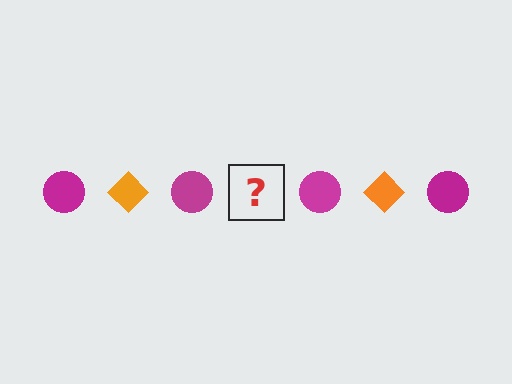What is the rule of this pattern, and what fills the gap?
The rule is that the pattern alternates between magenta circle and orange diamond. The gap should be filled with an orange diamond.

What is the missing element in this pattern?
The missing element is an orange diamond.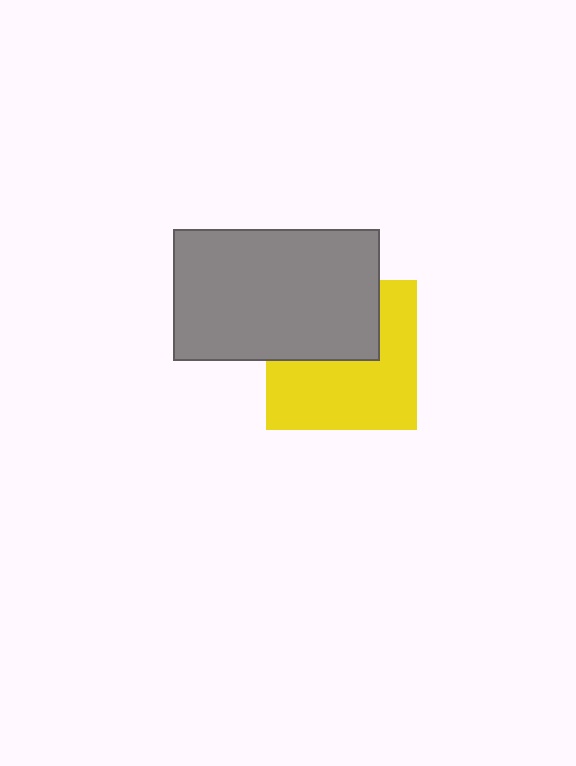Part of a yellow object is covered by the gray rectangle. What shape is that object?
It is a square.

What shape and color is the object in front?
The object in front is a gray rectangle.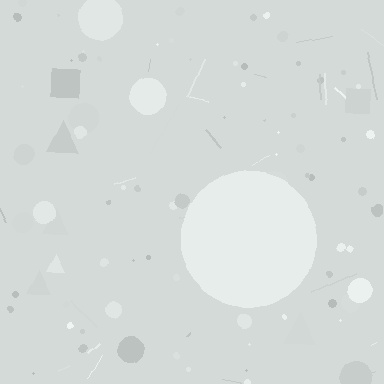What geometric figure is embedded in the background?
A circle is embedded in the background.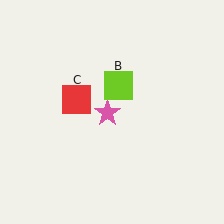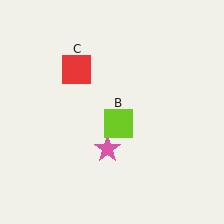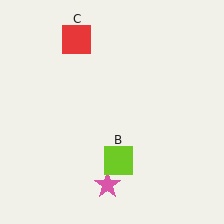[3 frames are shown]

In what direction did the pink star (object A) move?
The pink star (object A) moved down.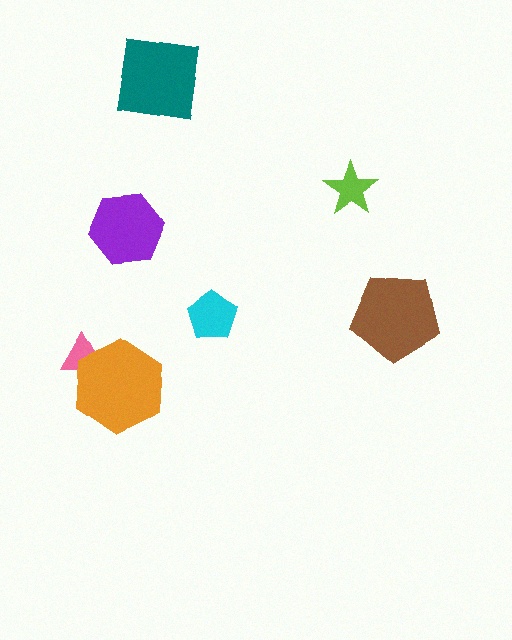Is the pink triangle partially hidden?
Yes, it is partially covered by another shape.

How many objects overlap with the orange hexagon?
1 object overlaps with the orange hexagon.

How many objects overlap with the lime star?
0 objects overlap with the lime star.